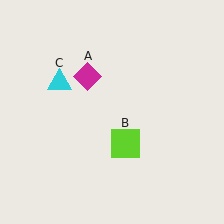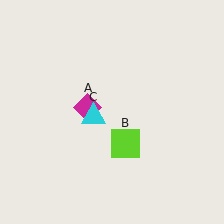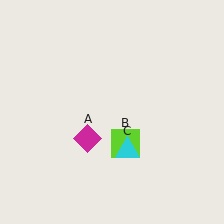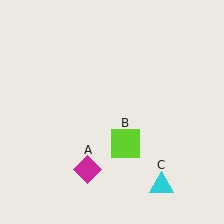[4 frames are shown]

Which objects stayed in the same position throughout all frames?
Lime square (object B) remained stationary.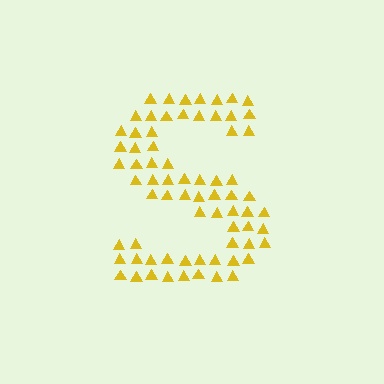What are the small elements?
The small elements are triangles.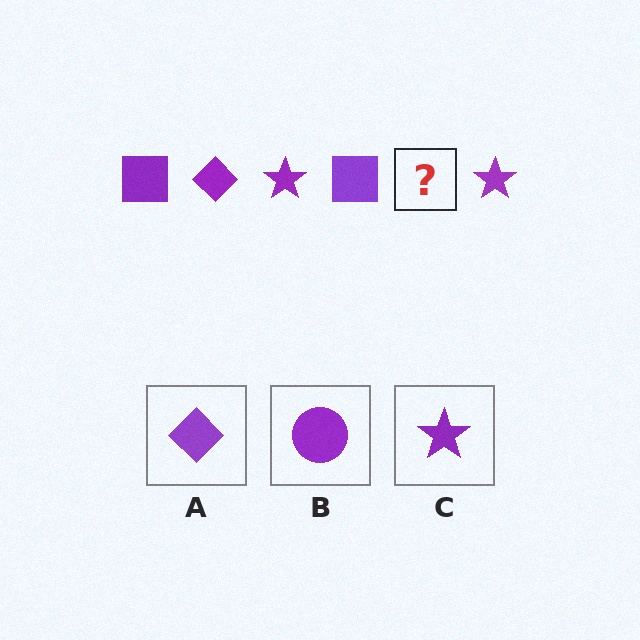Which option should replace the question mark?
Option A.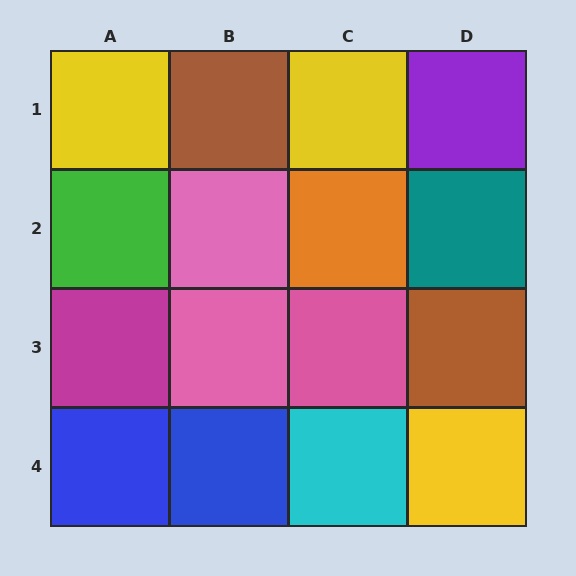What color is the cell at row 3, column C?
Pink.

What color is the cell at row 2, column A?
Green.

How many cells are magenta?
1 cell is magenta.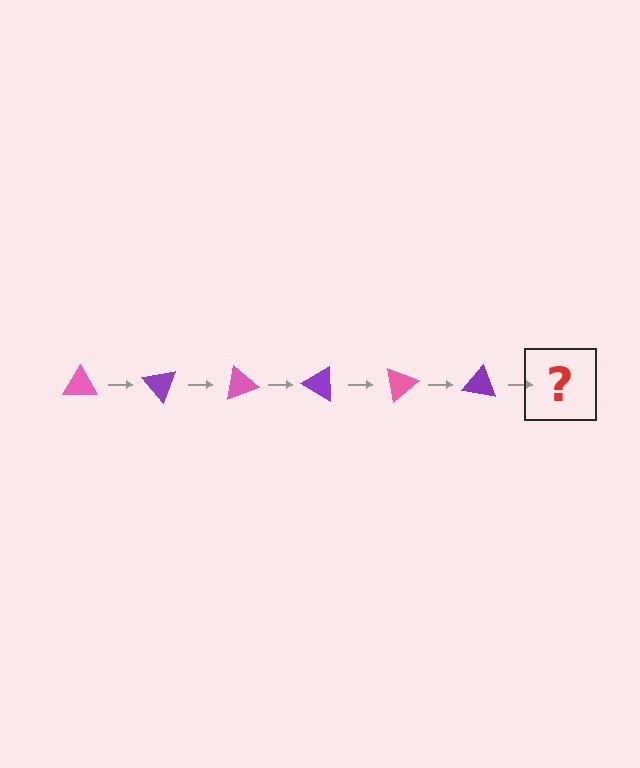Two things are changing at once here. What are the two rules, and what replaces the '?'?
The two rules are that it rotates 50 degrees each step and the color cycles through pink and purple. The '?' should be a pink triangle, rotated 300 degrees from the start.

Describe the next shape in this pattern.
It should be a pink triangle, rotated 300 degrees from the start.